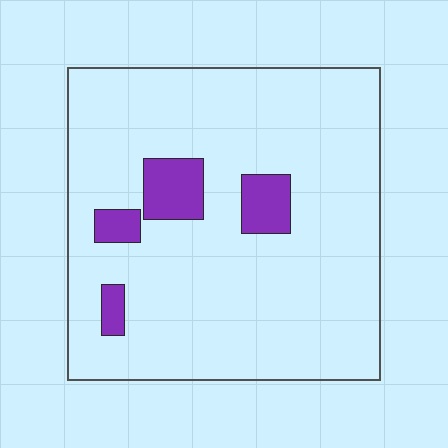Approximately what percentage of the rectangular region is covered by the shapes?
Approximately 10%.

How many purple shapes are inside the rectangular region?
4.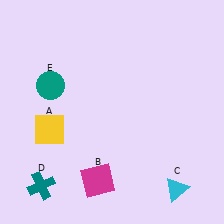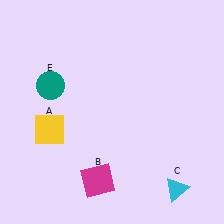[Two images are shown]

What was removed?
The teal cross (D) was removed in Image 2.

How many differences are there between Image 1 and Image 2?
There is 1 difference between the two images.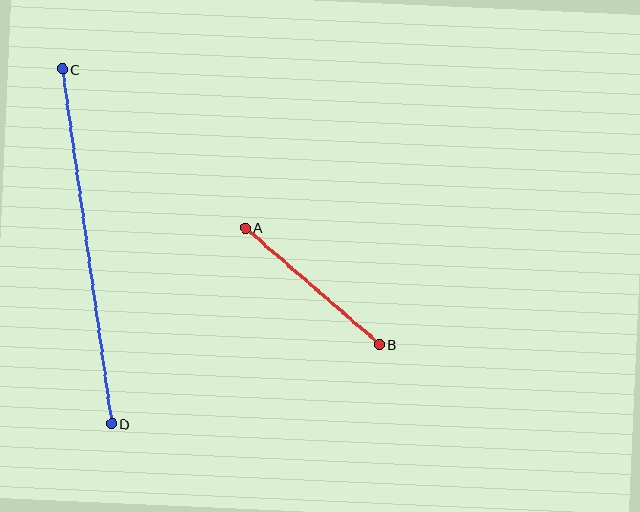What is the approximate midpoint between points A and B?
The midpoint is at approximately (312, 286) pixels.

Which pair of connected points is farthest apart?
Points C and D are farthest apart.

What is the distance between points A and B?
The distance is approximately 178 pixels.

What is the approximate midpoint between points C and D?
The midpoint is at approximately (87, 246) pixels.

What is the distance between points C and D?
The distance is approximately 358 pixels.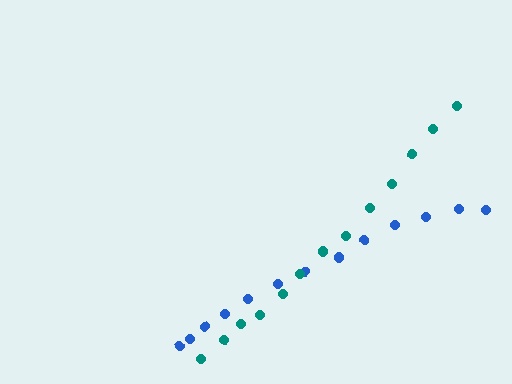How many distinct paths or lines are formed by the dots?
There are 2 distinct paths.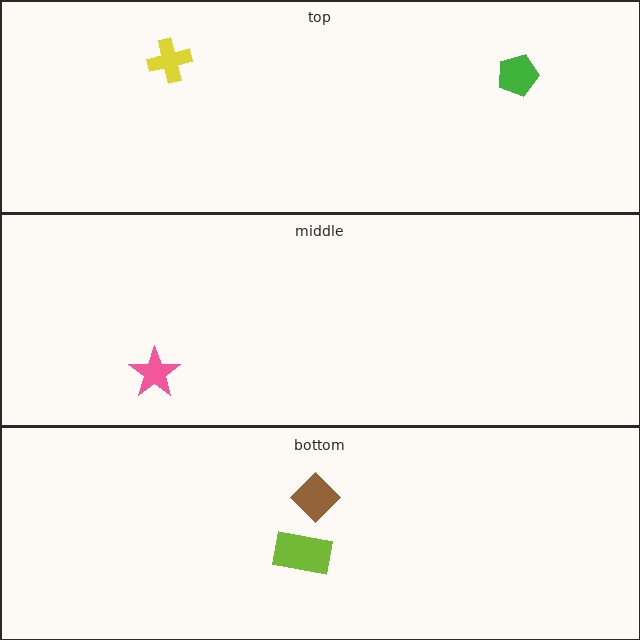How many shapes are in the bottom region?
2.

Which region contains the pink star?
The middle region.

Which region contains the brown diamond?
The bottom region.